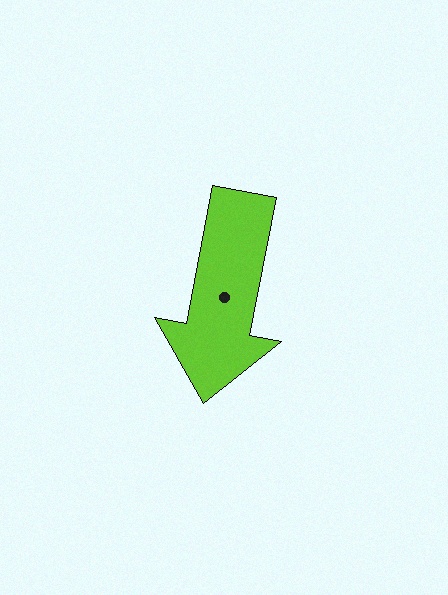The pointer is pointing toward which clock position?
Roughly 6 o'clock.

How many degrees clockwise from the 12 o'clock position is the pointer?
Approximately 191 degrees.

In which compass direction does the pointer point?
South.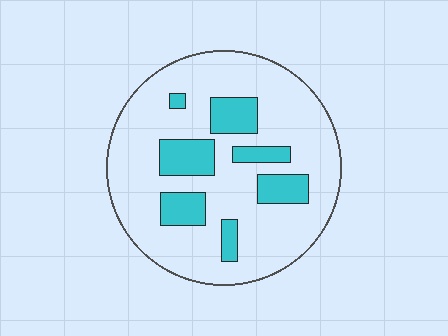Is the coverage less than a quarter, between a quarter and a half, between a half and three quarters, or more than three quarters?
Less than a quarter.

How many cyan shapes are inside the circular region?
7.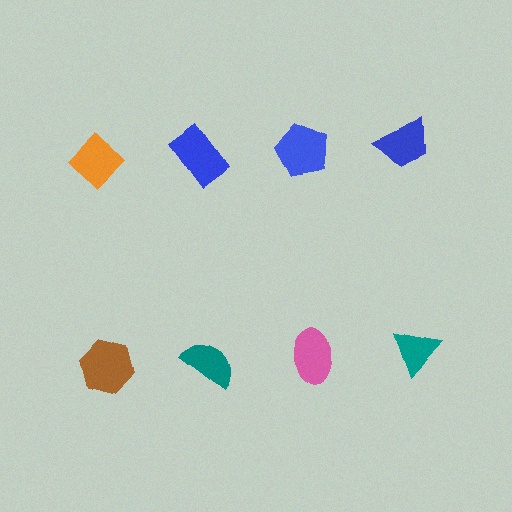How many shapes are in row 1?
4 shapes.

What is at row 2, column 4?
A teal triangle.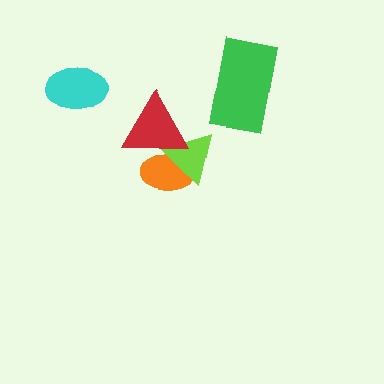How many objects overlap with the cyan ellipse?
0 objects overlap with the cyan ellipse.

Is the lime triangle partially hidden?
Yes, it is partially covered by another shape.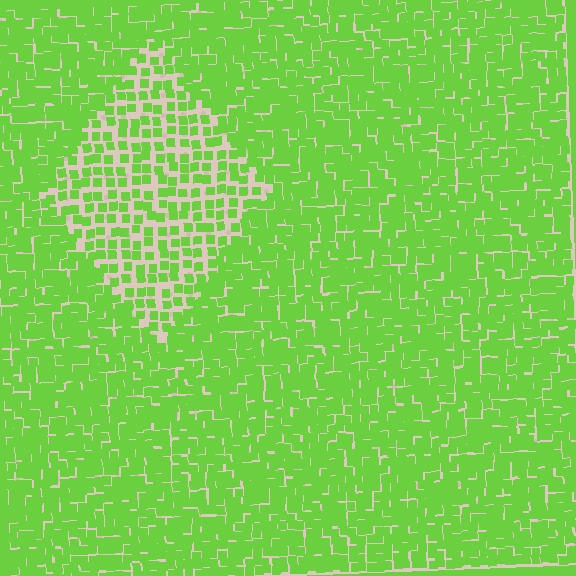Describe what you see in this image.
The image contains small lime elements arranged at two different densities. A diamond-shaped region is visible where the elements are less densely packed than the surrounding area.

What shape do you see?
I see a diamond.